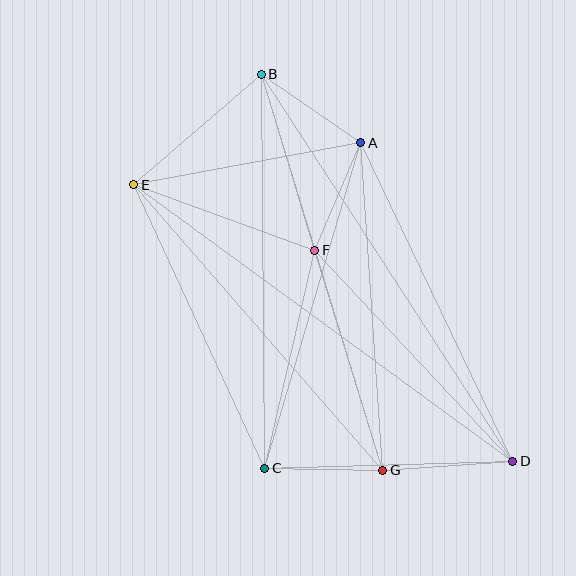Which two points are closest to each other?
Points A and F are closest to each other.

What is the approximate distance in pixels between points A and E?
The distance between A and E is approximately 231 pixels.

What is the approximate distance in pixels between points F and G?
The distance between F and G is approximately 230 pixels.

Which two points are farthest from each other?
Points D and E are farthest from each other.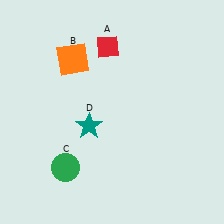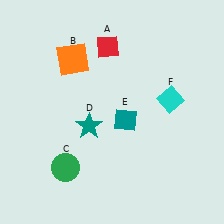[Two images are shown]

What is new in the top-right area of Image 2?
A cyan diamond (F) was added in the top-right area of Image 2.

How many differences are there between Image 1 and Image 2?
There are 2 differences between the two images.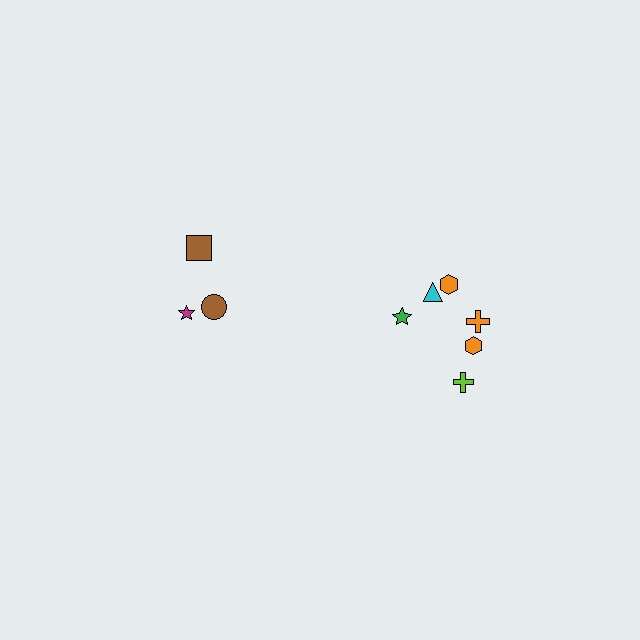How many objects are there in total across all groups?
There are 9 objects.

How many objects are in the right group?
There are 6 objects.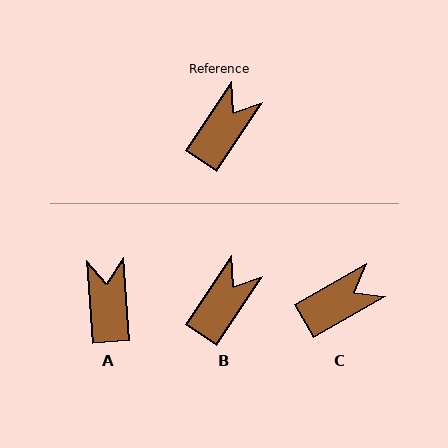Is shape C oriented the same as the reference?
No, it is off by about 27 degrees.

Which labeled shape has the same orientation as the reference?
B.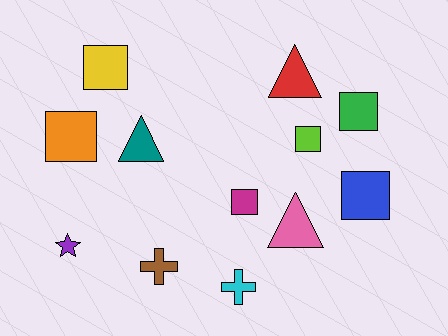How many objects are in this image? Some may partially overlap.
There are 12 objects.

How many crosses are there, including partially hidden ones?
There are 2 crosses.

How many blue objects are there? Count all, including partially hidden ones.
There is 1 blue object.